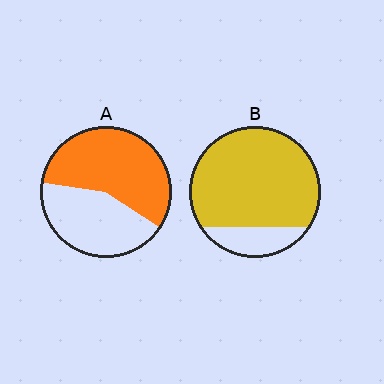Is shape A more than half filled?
Yes.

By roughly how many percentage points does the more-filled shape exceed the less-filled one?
By roughly 25 percentage points (B over A).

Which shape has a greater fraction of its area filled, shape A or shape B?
Shape B.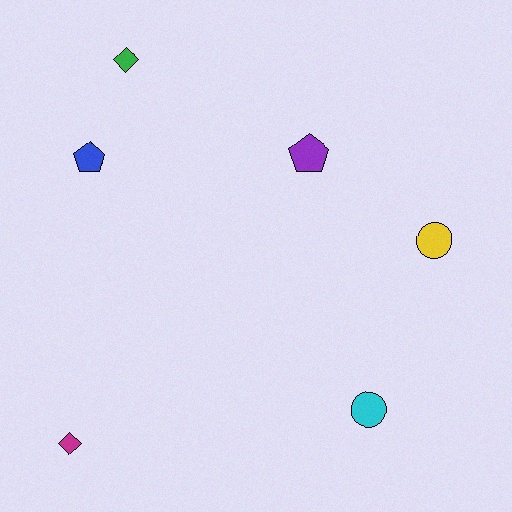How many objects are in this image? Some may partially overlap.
There are 6 objects.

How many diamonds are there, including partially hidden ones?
There are 2 diamonds.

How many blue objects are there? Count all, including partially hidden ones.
There is 1 blue object.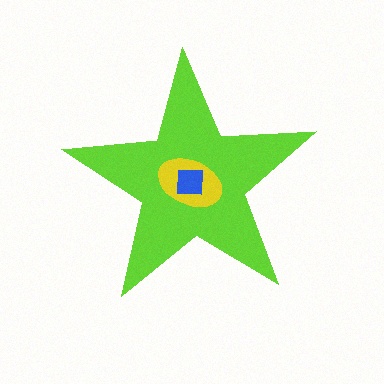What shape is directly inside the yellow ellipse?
The blue square.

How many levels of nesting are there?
3.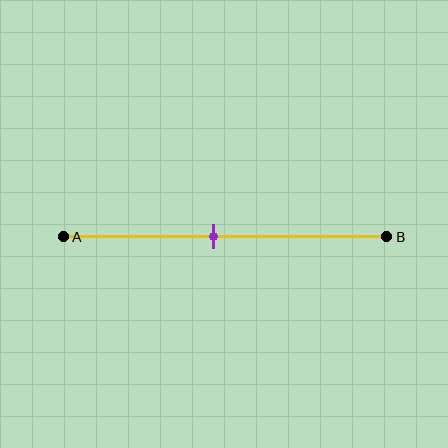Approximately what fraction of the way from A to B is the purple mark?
The purple mark is approximately 45% of the way from A to B.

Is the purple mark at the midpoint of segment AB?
No, the mark is at about 45% from A, not at the 50% midpoint.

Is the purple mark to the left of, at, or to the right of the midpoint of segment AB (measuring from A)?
The purple mark is to the left of the midpoint of segment AB.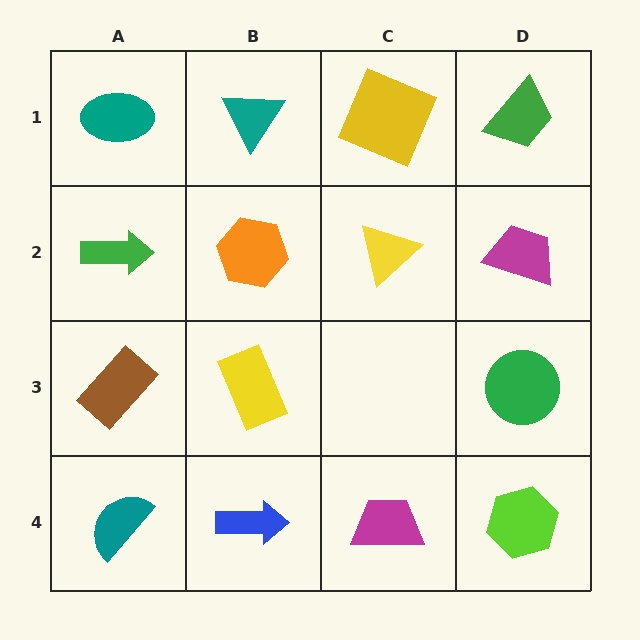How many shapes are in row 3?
3 shapes.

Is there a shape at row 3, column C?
No, that cell is empty.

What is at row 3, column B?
A yellow rectangle.